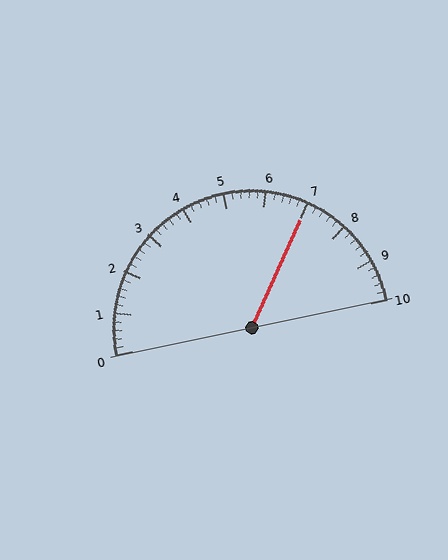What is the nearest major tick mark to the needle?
The nearest major tick mark is 7.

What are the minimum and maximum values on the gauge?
The gauge ranges from 0 to 10.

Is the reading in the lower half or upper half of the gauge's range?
The reading is in the upper half of the range (0 to 10).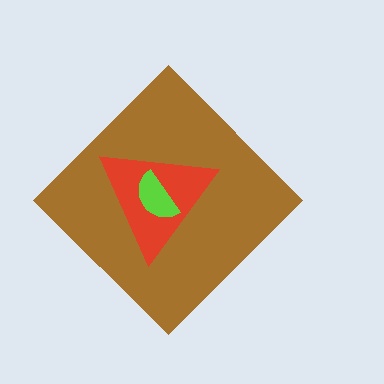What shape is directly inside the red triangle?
The lime semicircle.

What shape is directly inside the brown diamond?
The red triangle.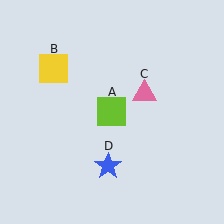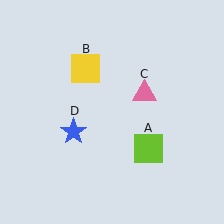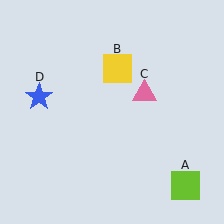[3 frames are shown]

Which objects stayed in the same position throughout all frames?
Pink triangle (object C) remained stationary.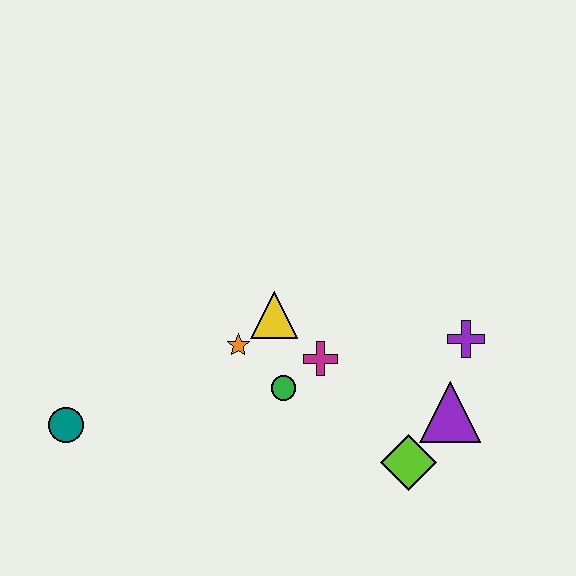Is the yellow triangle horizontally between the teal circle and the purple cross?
Yes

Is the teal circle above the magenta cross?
No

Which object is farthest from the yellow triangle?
The teal circle is farthest from the yellow triangle.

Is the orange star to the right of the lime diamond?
No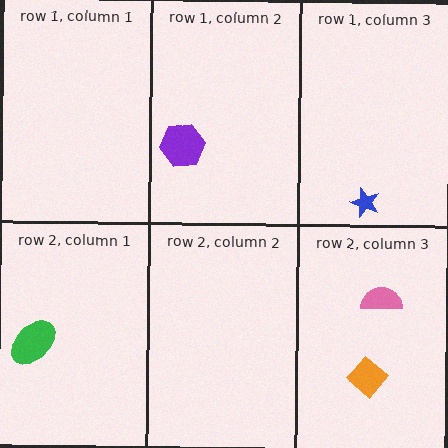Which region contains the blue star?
The row 1, column 3 region.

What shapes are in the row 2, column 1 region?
The green ellipse.